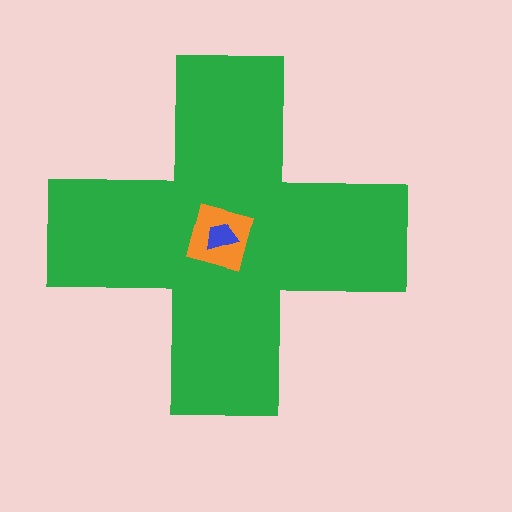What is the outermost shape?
The green cross.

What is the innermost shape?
The blue trapezoid.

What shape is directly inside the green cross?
The orange diamond.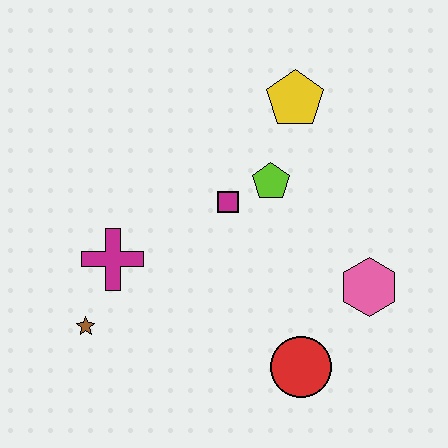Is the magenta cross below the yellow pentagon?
Yes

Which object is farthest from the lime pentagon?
The brown star is farthest from the lime pentagon.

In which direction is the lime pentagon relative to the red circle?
The lime pentagon is above the red circle.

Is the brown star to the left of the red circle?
Yes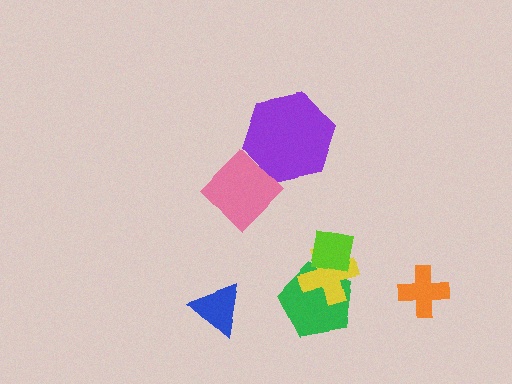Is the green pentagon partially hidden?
Yes, it is partially covered by another shape.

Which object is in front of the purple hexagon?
The pink diamond is in front of the purple hexagon.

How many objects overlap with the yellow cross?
2 objects overlap with the yellow cross.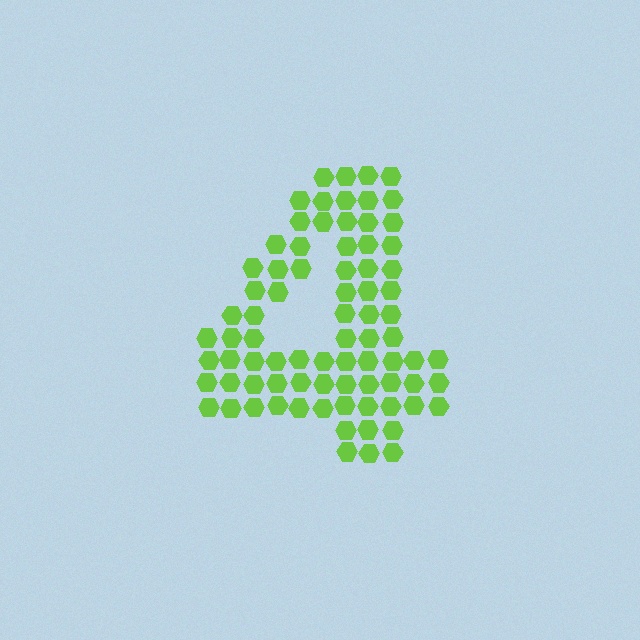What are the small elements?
The small elements are hexagons.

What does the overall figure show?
The overall figure shows the digit 4.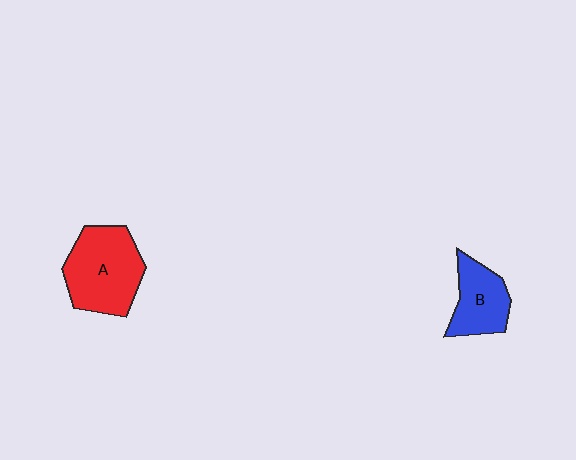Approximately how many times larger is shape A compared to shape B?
Approximately 1.6 times.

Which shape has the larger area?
Shape A (red).